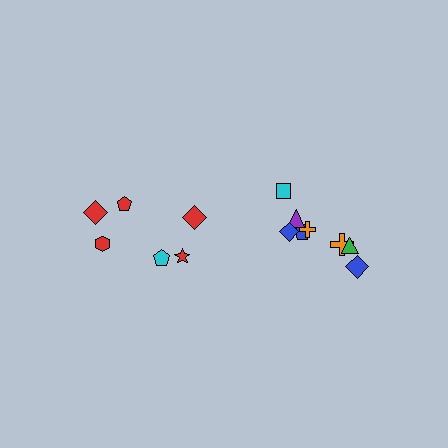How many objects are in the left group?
There are 6 objects.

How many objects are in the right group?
There are 8 objects.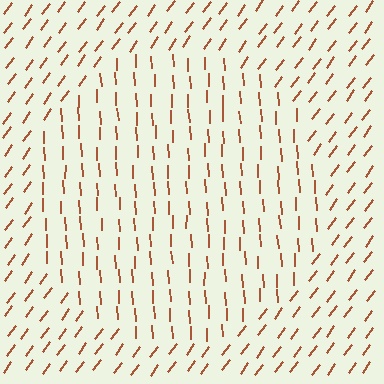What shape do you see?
I see a circle.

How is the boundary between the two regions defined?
The boundary is defined purely by a change in line orientation (approximately 39 degrees difference). All lines are the same color and thickness.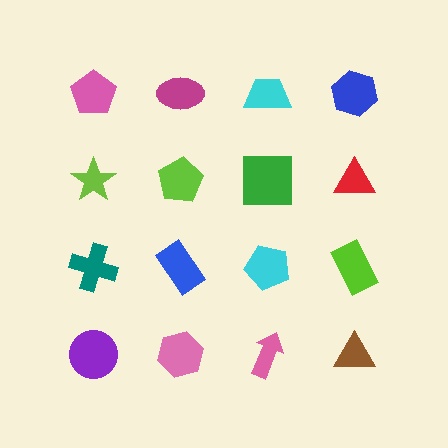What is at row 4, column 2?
A pink hexagon.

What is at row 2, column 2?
A lime pentagon.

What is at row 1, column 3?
A cyan trapezoid.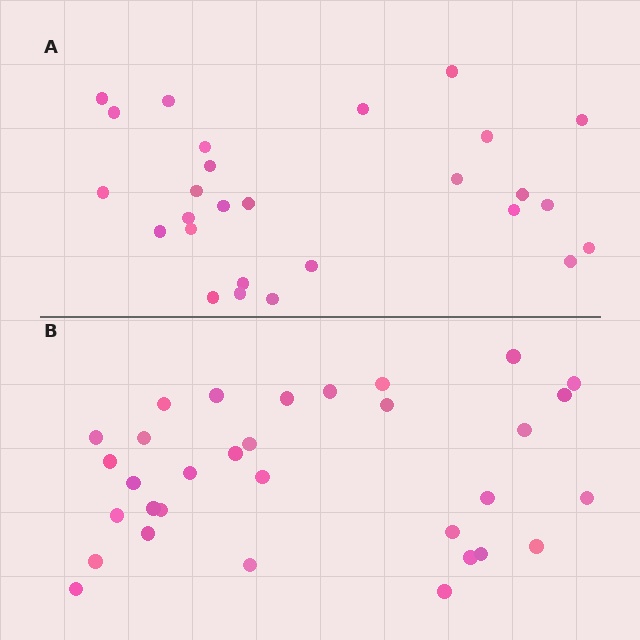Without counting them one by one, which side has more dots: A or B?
Region B (the bottom region) has more dots.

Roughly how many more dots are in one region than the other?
Region B has about 5 more dots than region A.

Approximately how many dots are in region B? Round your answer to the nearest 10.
About 30 dots. (The exact count is 32, which rounds to 30.)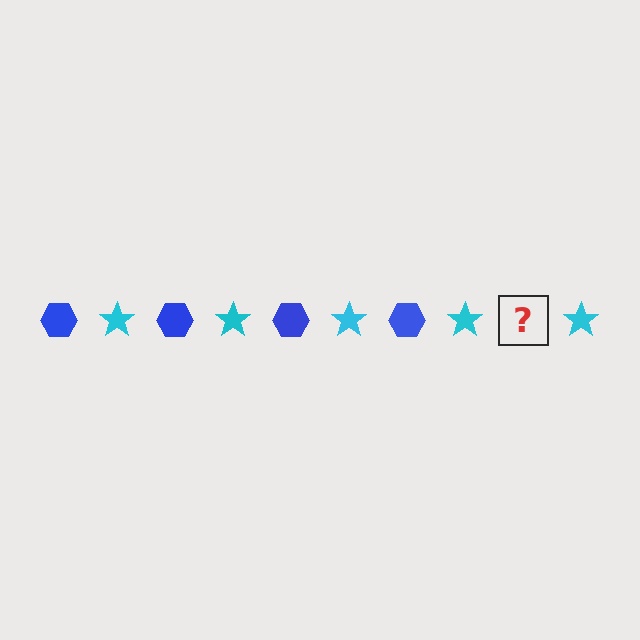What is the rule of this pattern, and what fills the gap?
The rule is that the pattern alternates between blue hexagon and cyan star. The gap should be filled with a blue hexagon.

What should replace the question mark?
The question mark should be replaced with a blue hexagon.